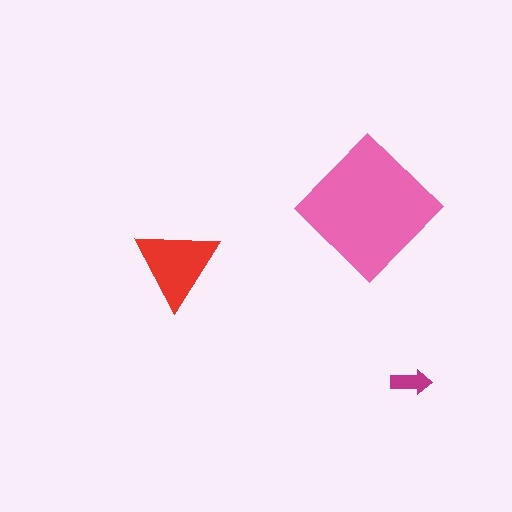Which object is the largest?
The pink diamond.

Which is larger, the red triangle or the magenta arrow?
The red triangle.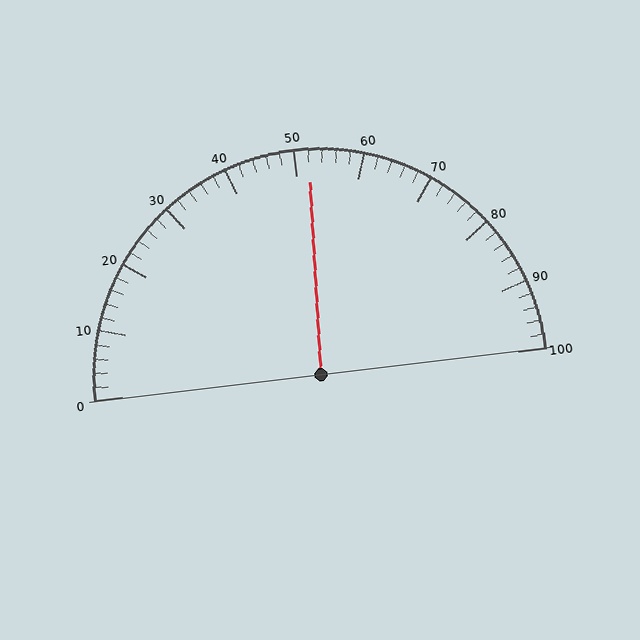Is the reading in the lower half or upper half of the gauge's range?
The reading is in the upper half of the range (0 to 100).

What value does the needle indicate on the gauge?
The needle indicates approximately 52.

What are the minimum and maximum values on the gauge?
The gauge ranges from 0 to 100.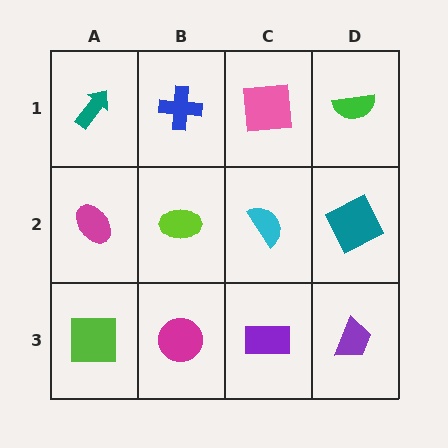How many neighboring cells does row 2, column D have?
3.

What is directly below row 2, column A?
A lime square.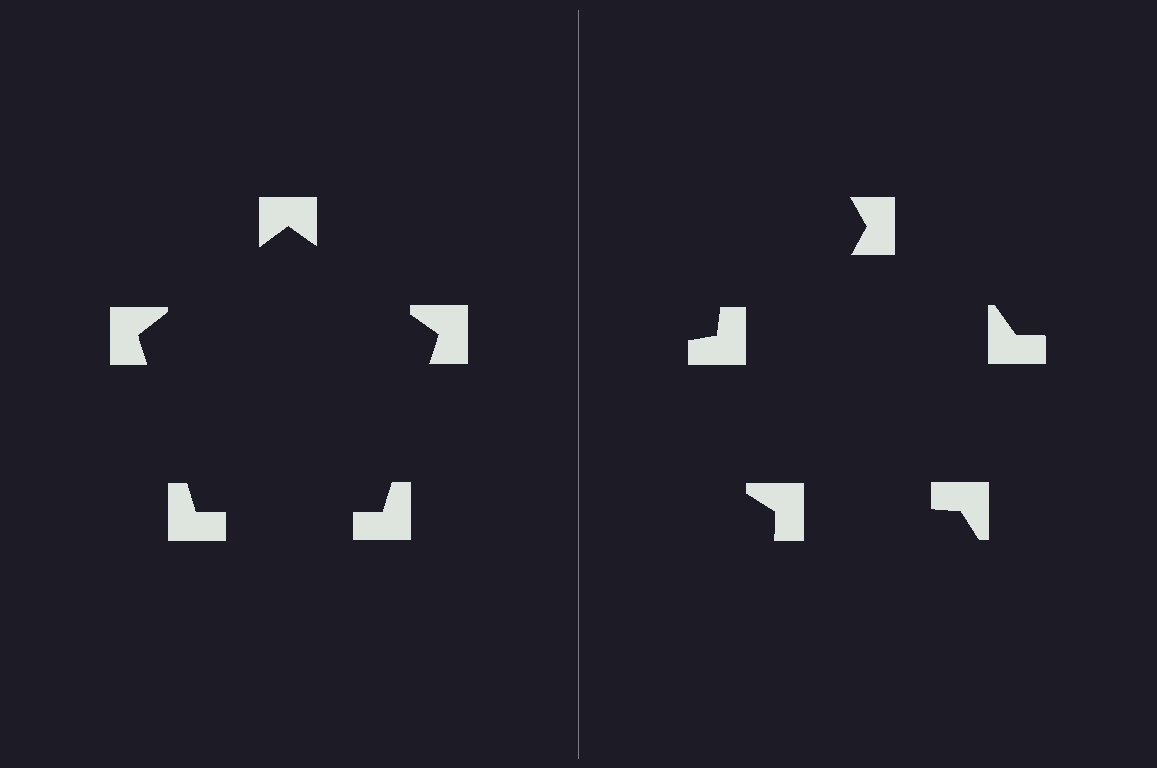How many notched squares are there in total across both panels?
10 — 5 on each side.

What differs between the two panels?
The notched squares are positioned identically on both sides; only the wedge orientations differ. On the left they align to a pentagon; on the right they are misaligned.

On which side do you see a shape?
An illusory pentagon appears on the left side. On the right side the wedge cuts are rotated, so no coherent shape forms.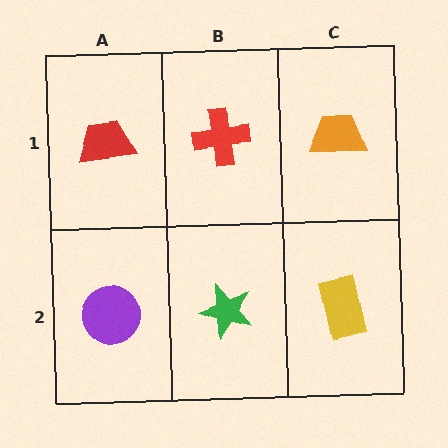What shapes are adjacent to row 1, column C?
A yellow rectangle (row 2, column C), a red cross (row 1, column B).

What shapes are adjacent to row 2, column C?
An orange trapezoid (row 1, column C), a green star (row 2, column B).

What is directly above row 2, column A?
A red trapezoid.